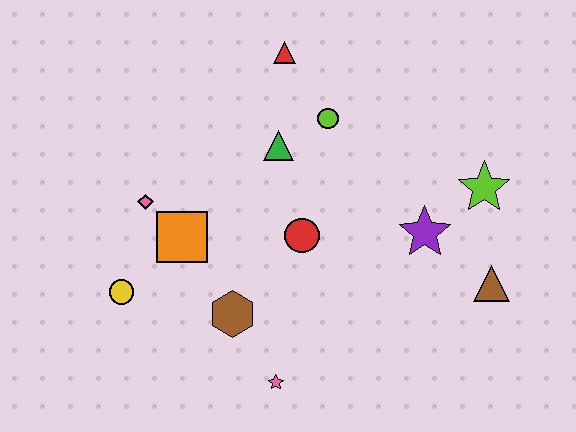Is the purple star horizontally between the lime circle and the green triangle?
No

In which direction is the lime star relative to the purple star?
The lime star is to the right of the purple star.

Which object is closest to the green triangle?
The lime circle is closest to the green triangle.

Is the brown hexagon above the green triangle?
No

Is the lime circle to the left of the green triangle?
No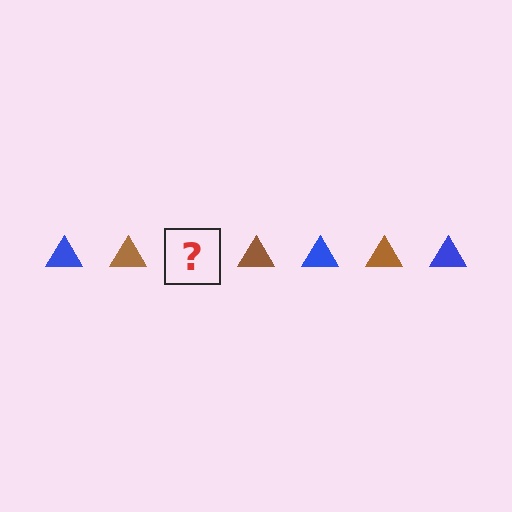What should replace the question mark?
The question mark should be replaced with a blue triangle.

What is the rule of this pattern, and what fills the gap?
The rule is that the pattern cycles through blue, brown triangles. The gap should be filled with a blue triangle.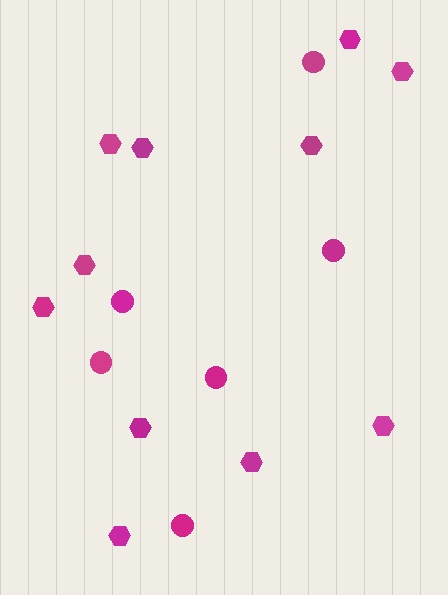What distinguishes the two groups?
There are 2 groups: one group of hexagons (11) and one group of circles (6).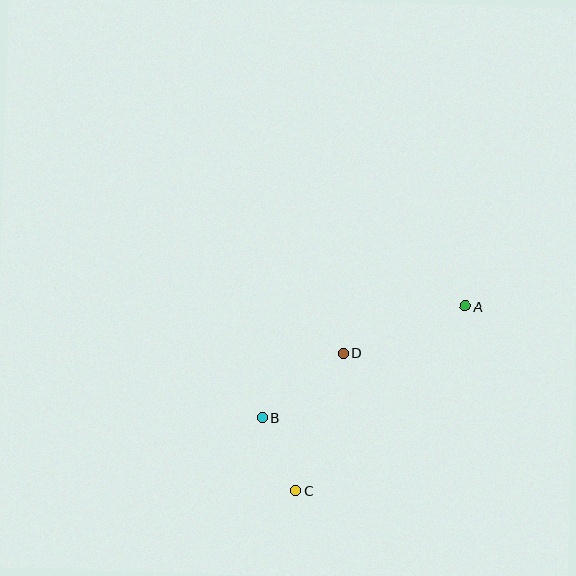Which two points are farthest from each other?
Points A and C are farthest from each other.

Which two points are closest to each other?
Points B and C are closest to each other.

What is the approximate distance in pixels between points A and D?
The distance between A and D is approximately 131 pixels.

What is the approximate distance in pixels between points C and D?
The distance between C and D is approximately 146 pixels.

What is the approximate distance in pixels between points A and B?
The distance between A and B is approximately 231 pixels.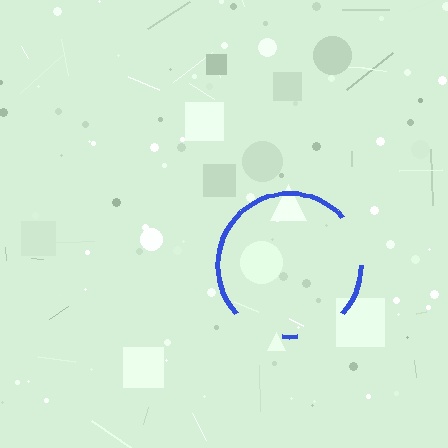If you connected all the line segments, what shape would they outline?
They would outline a circle.